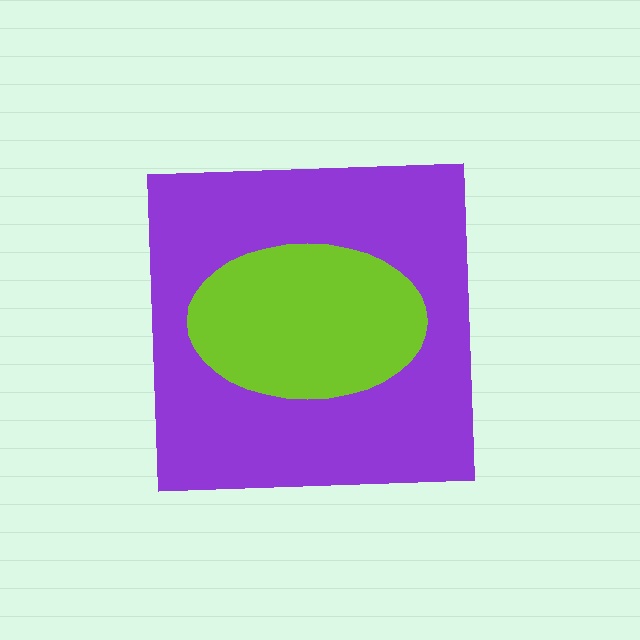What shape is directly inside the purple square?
The lime ellipse.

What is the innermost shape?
The lime ellipse.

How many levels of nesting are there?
2.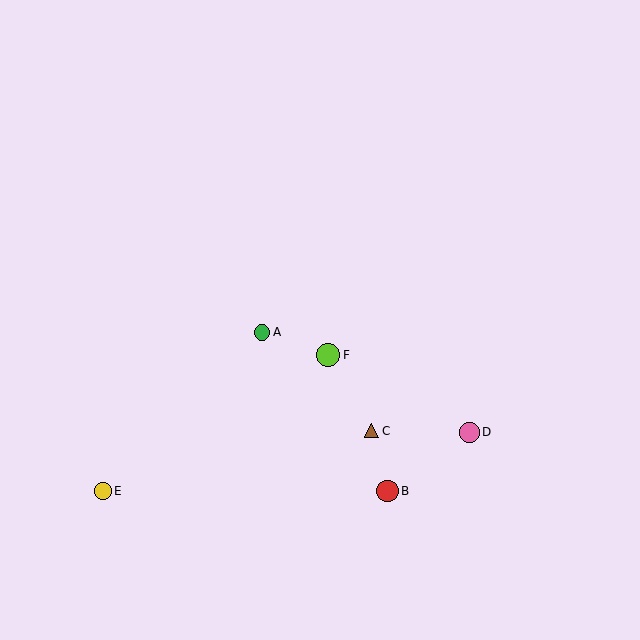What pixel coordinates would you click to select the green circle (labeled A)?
Click at (262, 332) to select the green circle A.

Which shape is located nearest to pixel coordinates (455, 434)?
The pink circle (labeled D) at (469, 432) is nearest to that location.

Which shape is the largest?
The lime circle (labeled F) is the largest.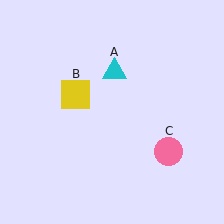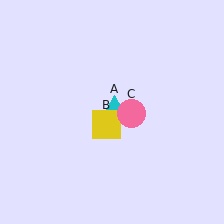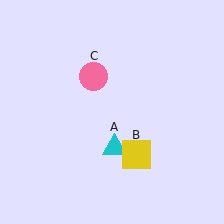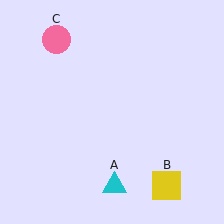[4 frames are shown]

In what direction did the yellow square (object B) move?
The yellow square (object B) moved down and to the right.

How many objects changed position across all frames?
3 objects changed position: cyan triangle (object A), yellow square (object B), pink circle (object C).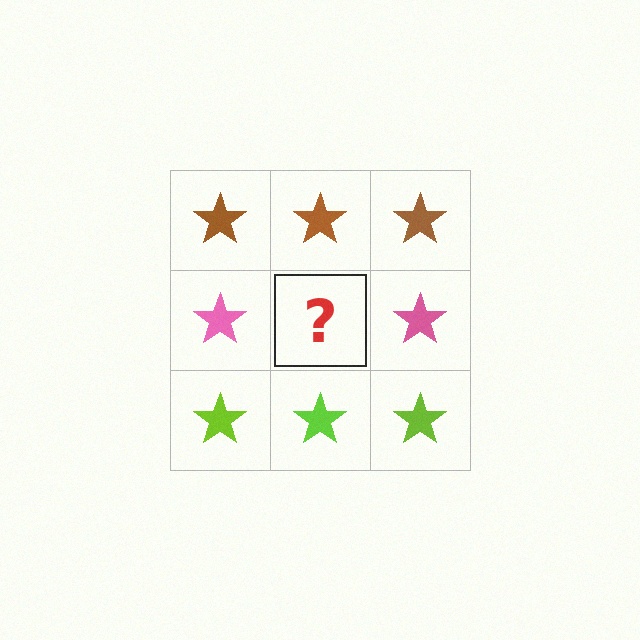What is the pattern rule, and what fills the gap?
The rule is that each row has a consistent color. The gap should be filled with a pink star.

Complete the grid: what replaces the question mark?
The question mark should be replaced with a pink star.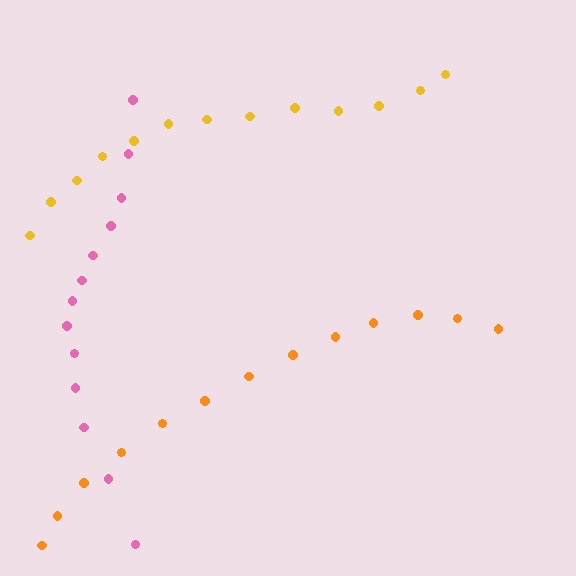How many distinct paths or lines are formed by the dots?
There are 3 distinct paths.